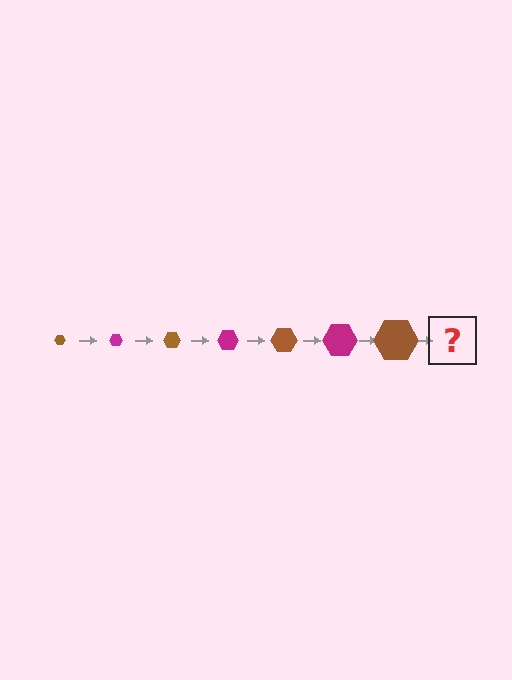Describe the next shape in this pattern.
It should be a magenta hexagon, larger than the previous one.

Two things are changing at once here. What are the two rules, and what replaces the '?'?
The two rules are that the hexagon grows larger each step and the color cycles through brown and magenta. The '?' should be a magenta hexagon, larger than the previous one.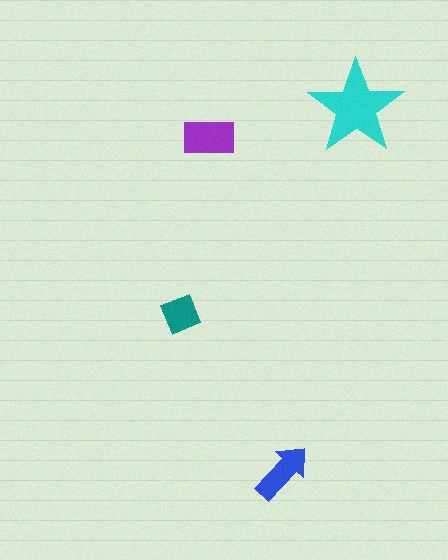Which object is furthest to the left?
The teal square is leftmost.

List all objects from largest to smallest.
The cyan star, the purple rectangle, the blue arrow, the teal square.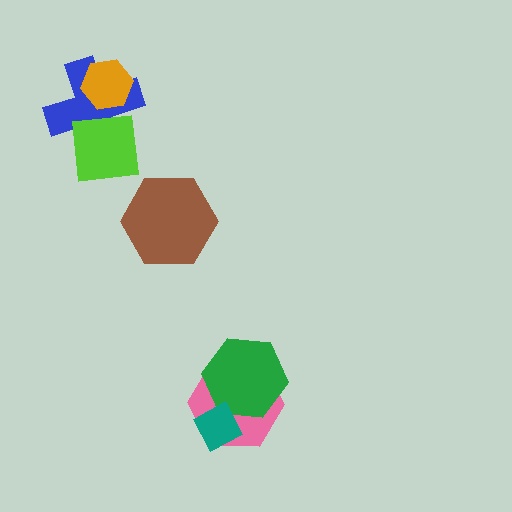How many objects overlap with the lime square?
1 object overlaps with the lime square.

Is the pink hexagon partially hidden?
Yes, it is partially covered by another shape.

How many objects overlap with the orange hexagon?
1 object overlaps with the orange hexagon.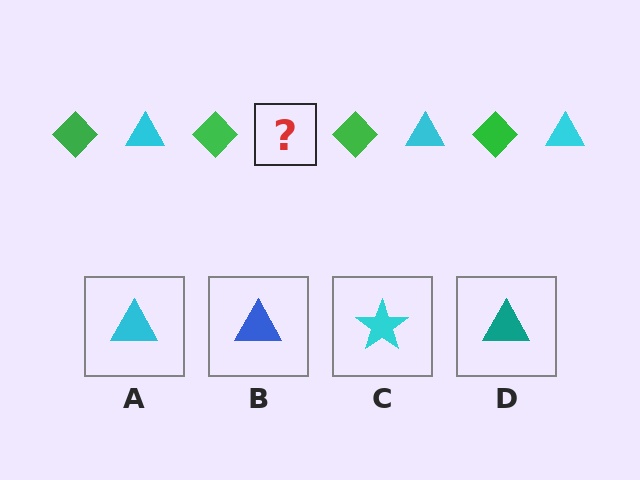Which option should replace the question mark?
Option A.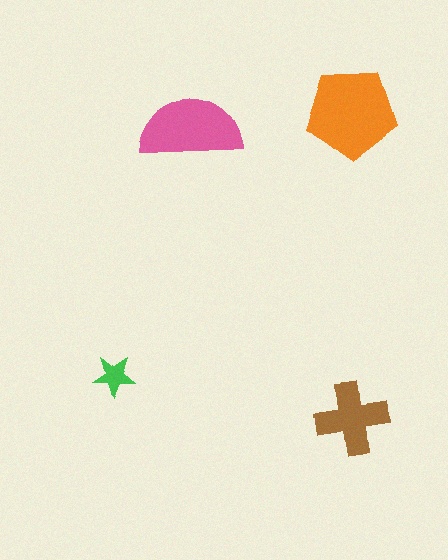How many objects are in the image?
There are 4 objects in the image.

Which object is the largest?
The orange pentagon.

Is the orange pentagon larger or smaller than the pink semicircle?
Larger.